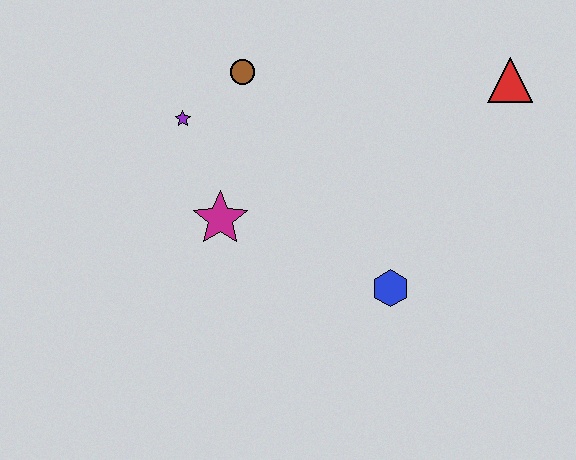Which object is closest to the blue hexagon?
The magenta star is closest to the blue hexagon.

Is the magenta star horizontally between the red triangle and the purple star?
Yes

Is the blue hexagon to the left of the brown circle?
No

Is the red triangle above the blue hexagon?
Yes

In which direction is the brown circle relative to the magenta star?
The brown circle is above the magenta star.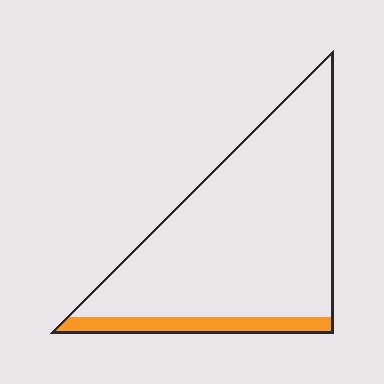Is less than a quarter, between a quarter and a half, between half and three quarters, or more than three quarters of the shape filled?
Less than a quarter.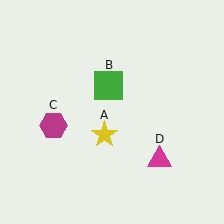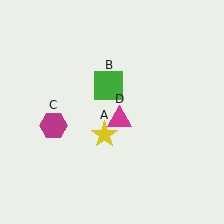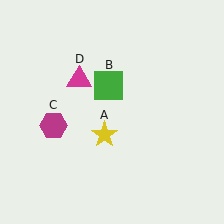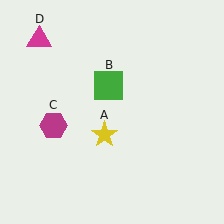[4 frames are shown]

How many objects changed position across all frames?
1 object changed position: magenta triangle (object D).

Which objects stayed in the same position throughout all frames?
Yellow star (object A) and green square (object B) and magenta hexagon (object C) remained stationary.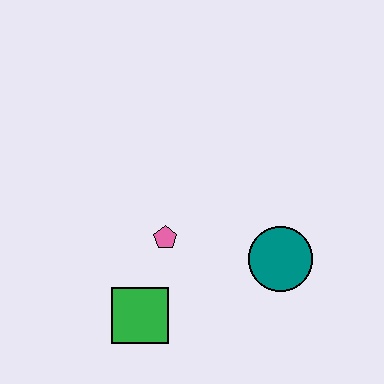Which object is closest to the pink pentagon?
The green square is closest to the pink pentagon.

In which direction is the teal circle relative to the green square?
The teal circle is to the right of the green square.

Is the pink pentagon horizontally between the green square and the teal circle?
Yes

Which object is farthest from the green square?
The teal circle is farthest from the green square.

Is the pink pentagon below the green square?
No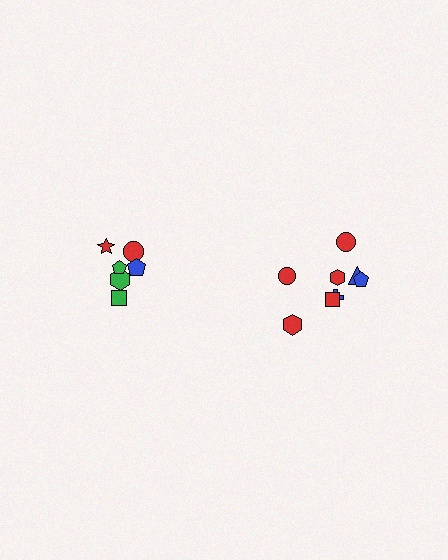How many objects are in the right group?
There are 8 objects.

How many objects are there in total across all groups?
There are 14 objects.